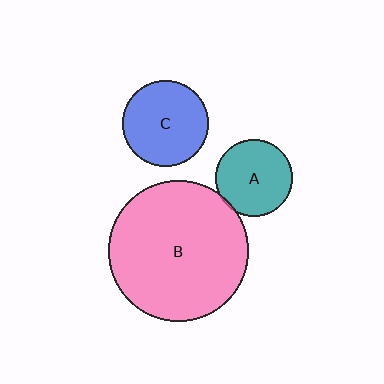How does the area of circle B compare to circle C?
Approximately 2.7 times.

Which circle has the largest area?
Circle B (pink).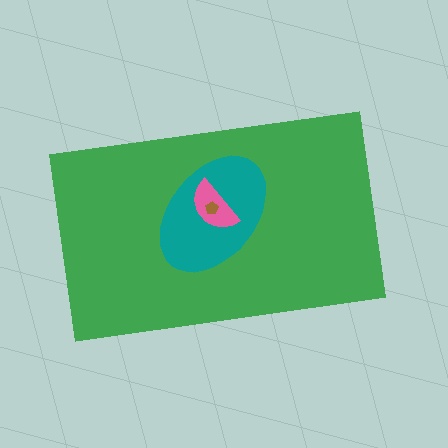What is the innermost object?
The brown pentagon.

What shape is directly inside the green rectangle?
The teal ellipse.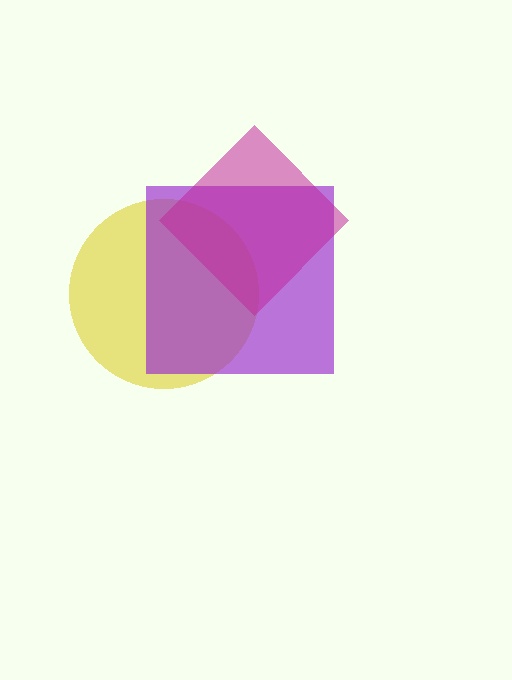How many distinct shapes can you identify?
There are 3 distinct shapes: a yellow circle, a purple square, a magenta diamond.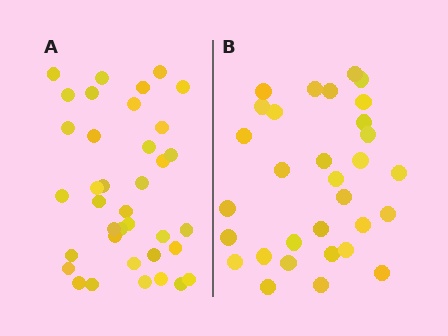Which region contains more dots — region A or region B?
Region A (the left region) has more dots.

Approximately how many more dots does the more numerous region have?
Region A has about 6 more dots than region B.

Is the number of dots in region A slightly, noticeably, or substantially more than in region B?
Region A has only slightly more — the two regions are fairly close. The ratio is roughly 1.2 to 1.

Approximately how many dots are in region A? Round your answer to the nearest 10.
About 40 dots. (The exact count is 37, which rounds to 40.)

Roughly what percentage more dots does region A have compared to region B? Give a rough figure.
About 20% more.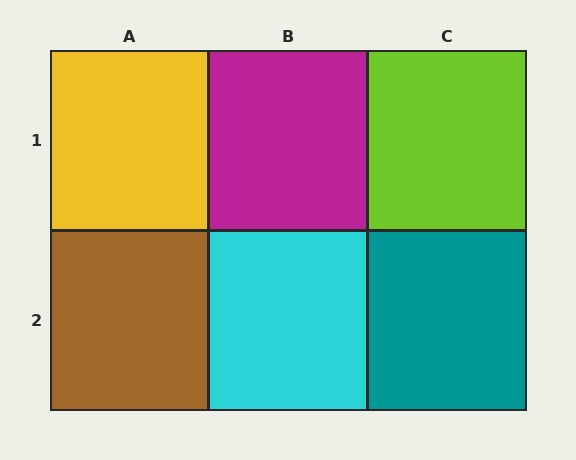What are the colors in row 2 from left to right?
Brown, cyan, teal.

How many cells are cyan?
1 cell is cyan.